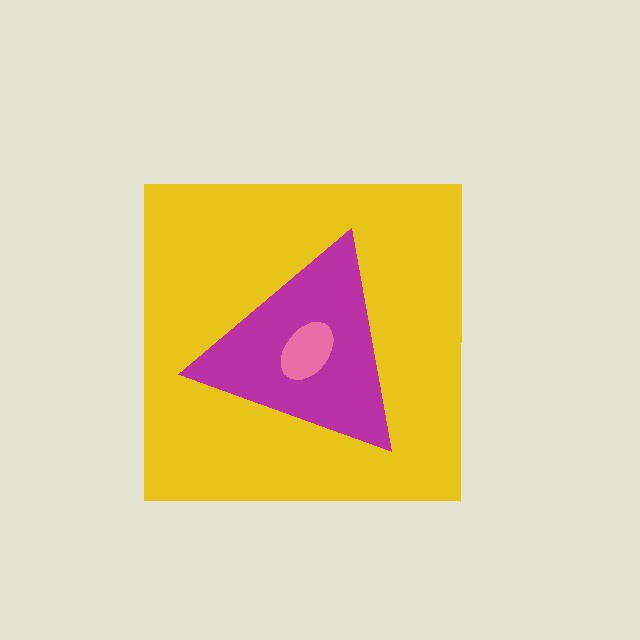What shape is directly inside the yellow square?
The magenta triangle.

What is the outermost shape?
The yellow square.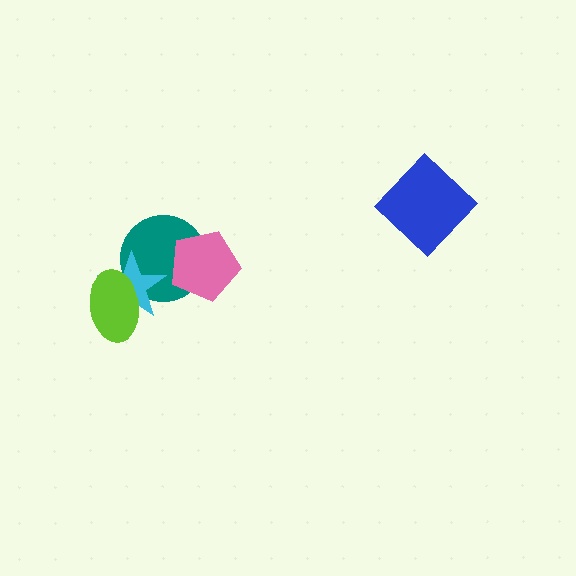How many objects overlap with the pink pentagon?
1 object overlaps with the pink pentagon.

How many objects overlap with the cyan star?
2 objects overlap with the cyan star.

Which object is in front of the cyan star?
The lime ellipse is in front of the cyan star.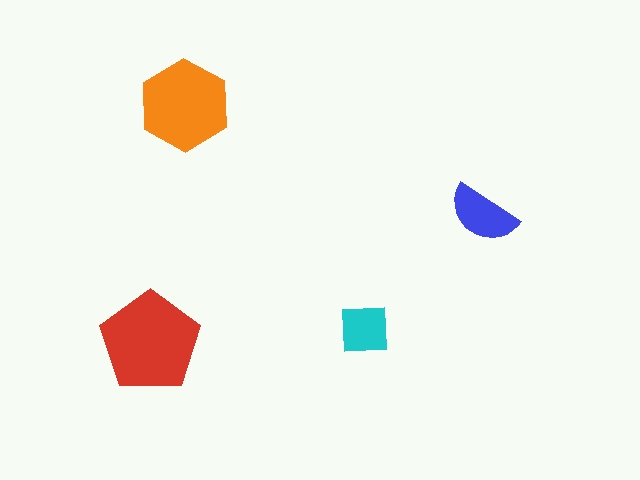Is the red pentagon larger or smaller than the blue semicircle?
Larger.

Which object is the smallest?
The cyan square.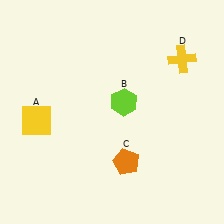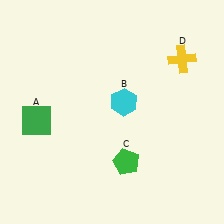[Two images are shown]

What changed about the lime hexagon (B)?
In Image 1, B is lime. In Image 2, it changed to cyan.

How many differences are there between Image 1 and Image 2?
There are 3 differences between the two images.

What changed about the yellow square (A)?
In Image 1, A is yellow. In Image 2, it changed to green.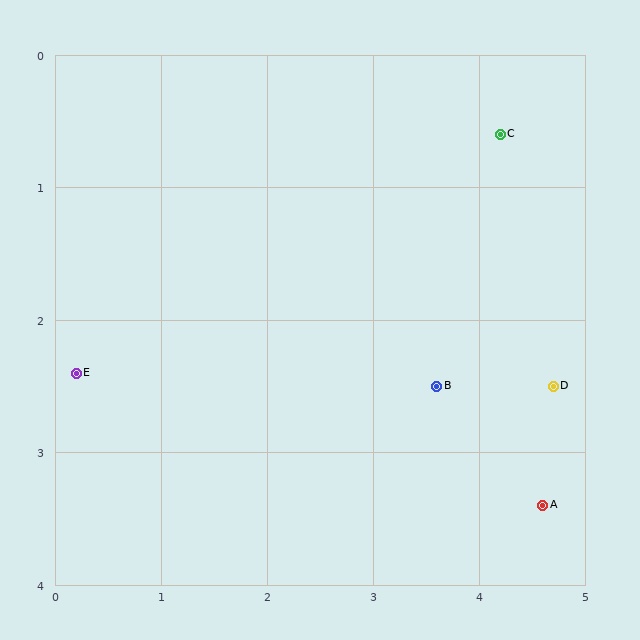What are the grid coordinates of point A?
Point A is at approximately (4.6, 3.4).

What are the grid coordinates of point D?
Point D is at approximately (4.7, 2.5).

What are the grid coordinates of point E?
Point E is at approximately (0.2, 2.4).